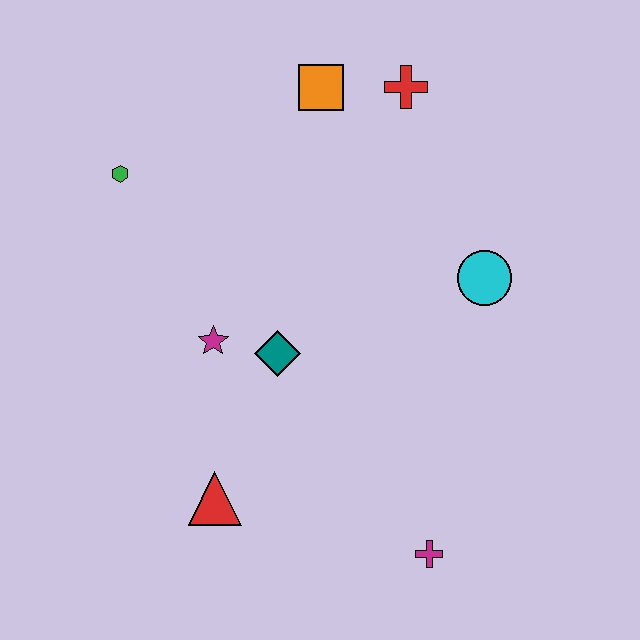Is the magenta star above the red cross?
No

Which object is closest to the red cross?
The orange square is closest to the red cross.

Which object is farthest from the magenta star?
The red cross is farthest from the magenta star.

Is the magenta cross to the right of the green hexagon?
Yes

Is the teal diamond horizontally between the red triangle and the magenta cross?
Yes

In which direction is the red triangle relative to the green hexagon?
The red triangle is below the green hexagon.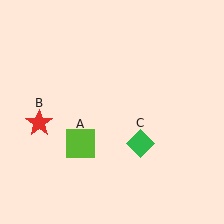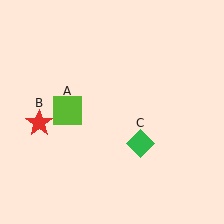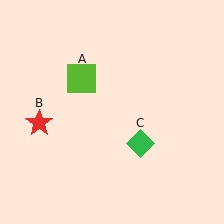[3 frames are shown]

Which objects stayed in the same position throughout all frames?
Red star (object B) and green diamond (object C) remained stationary.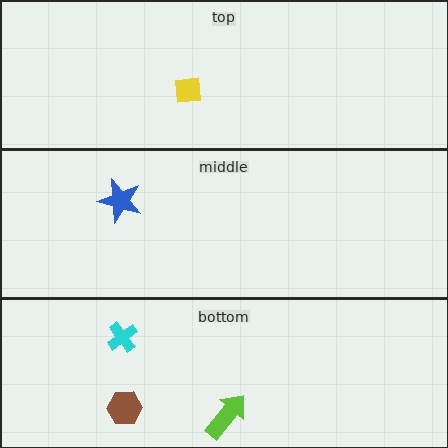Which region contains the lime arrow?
The bottom region.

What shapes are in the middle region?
The blue star.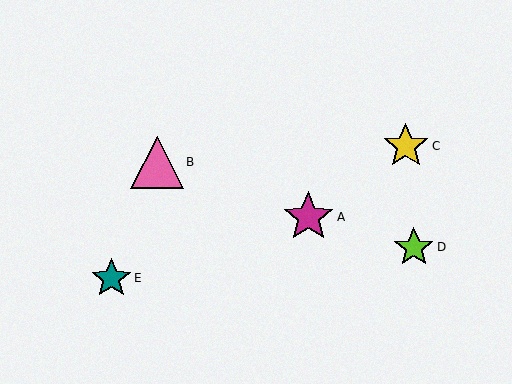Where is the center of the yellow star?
The center of the yellow star is at (406, 146).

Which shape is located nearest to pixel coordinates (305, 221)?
The magenta star (labeled A) at (308, 217) is nearest to that location.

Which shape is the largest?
The pink triangle (labeled B) is the largest.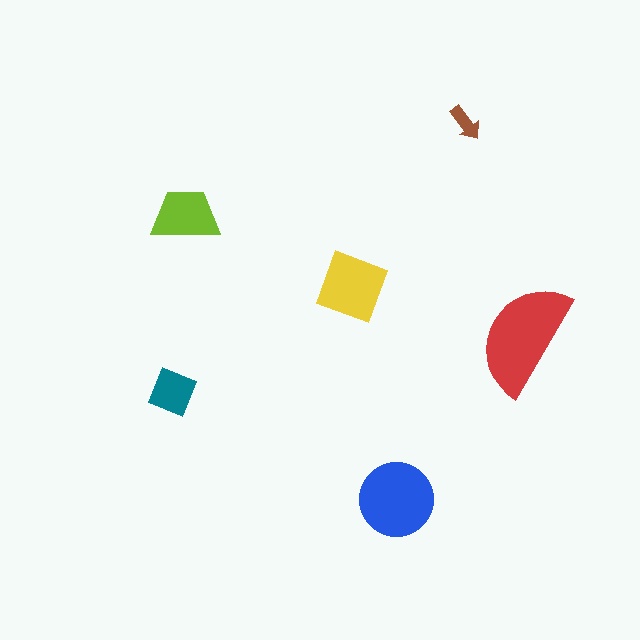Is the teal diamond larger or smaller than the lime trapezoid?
Smaller.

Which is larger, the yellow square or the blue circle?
The blue circle.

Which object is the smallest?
The brown arrow.